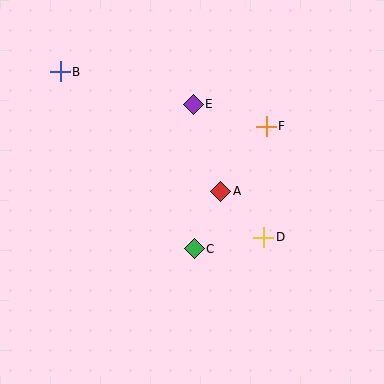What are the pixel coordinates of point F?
Point F is at (266, 126).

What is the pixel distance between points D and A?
The distance between D and A is 63 pixels.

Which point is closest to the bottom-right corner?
Point D is closest to the bottom-right corner.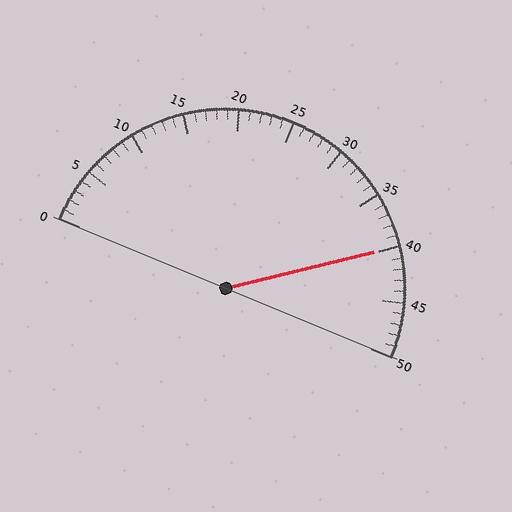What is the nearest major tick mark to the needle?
The nearest major tick mark is 40.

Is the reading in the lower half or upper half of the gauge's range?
The reading is in the upper half of the range (0 to 50).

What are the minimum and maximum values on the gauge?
The gauge ranges from 0 to 50.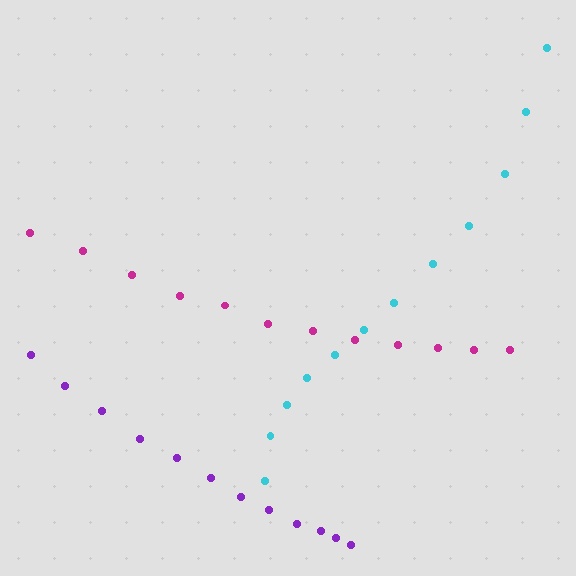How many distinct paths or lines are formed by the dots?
There are 3 distinct paths.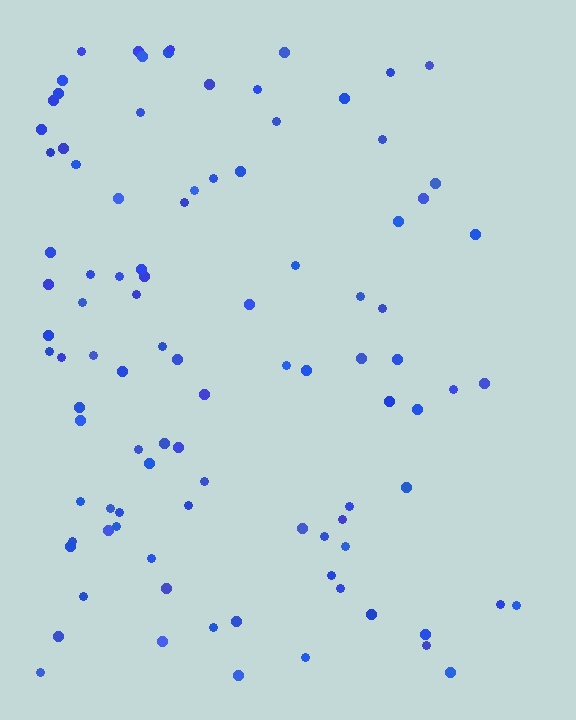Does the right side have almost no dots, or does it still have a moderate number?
Still a moderate number, just noticeably fewer than the left.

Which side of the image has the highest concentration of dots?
The left.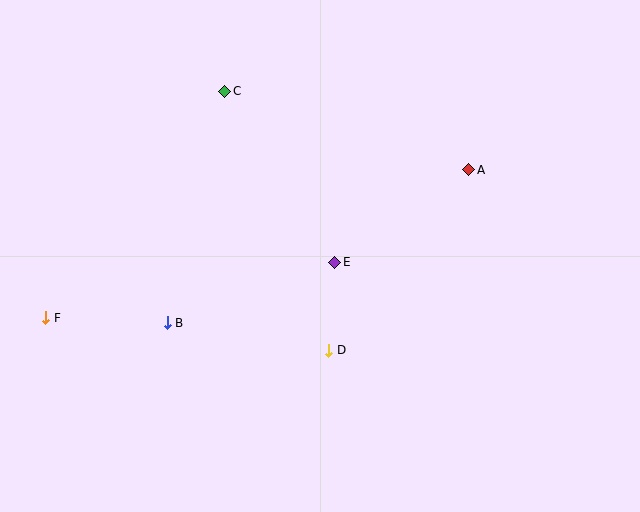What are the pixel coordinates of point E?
Point E is at (335, 262).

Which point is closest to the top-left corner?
Point C is closest to the top-left corner.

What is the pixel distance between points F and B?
The distance between F and B is 121 pixels.